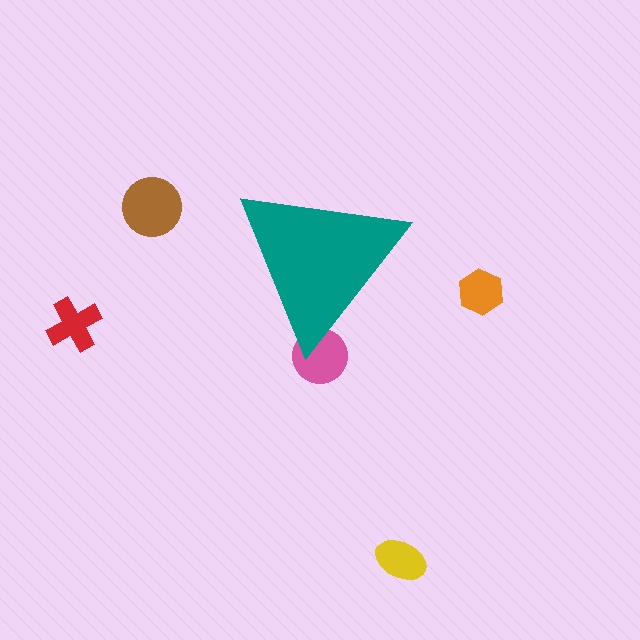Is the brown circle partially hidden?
No, the brown circle is fully visible.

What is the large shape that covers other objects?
A teal triangle.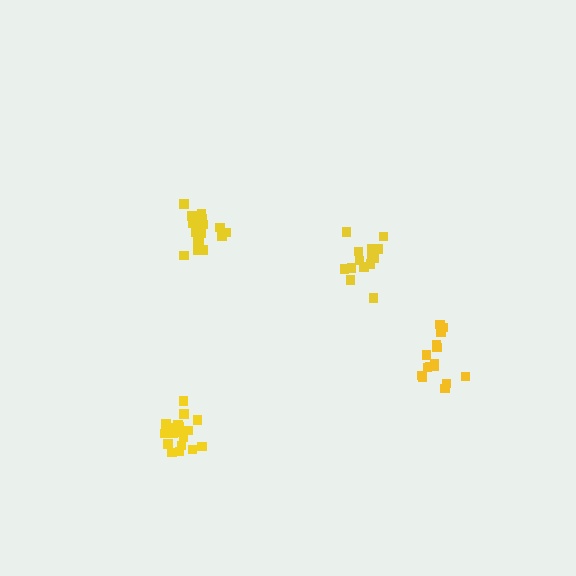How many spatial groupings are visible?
There are 4 spatial groupings.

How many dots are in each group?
Group 1: 16 dots, Group 2: 15 dots, Group 3: 21 dots, Group 4: 16 dots (68 total).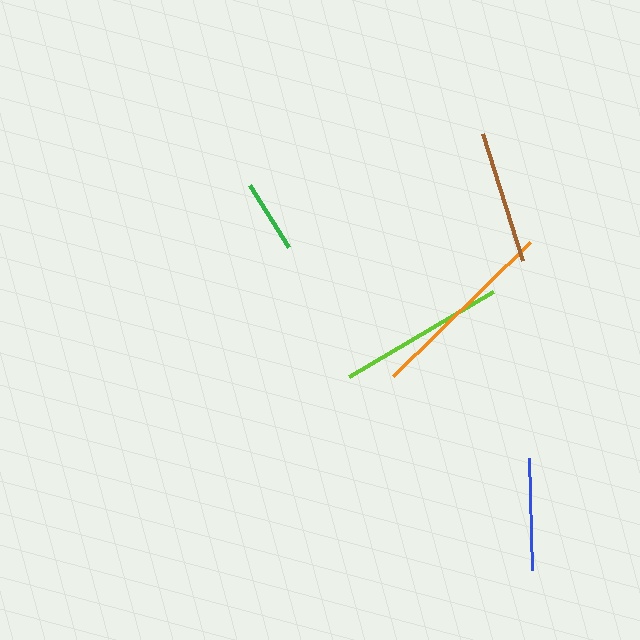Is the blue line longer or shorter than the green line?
The blue line is longer than the green line.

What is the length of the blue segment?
The blue segment is approximately 112 pixels long.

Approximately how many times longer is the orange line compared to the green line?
The orange line is approximately 2.6 times the length of the green line.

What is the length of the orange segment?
The orange segment is approximately 191 pixels long.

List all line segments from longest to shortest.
From longest to shortest: orange, lime, brown, blue, green.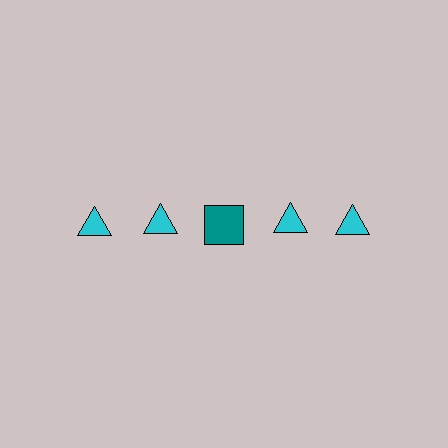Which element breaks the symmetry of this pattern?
The teal square in the top row, center column breaks the symmetry. All other shapes are cyan triangles.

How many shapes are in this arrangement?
There are 5 shapes arranged in a grid pattern.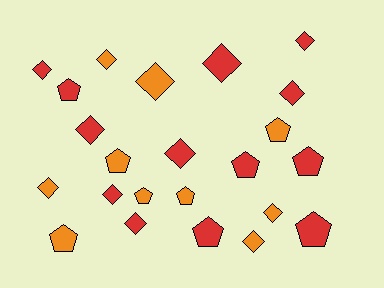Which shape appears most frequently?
Diamond, with 13 objects.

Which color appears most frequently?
Red, with 13 objects.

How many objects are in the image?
There are 23 objects.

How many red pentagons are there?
There are 5 red pentagons.